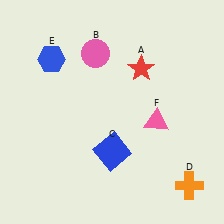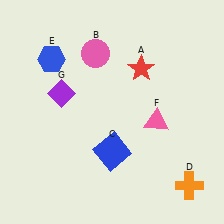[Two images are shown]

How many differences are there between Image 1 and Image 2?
There is 1 difference between the two images.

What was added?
A purple diamond (G) was added in Image 2.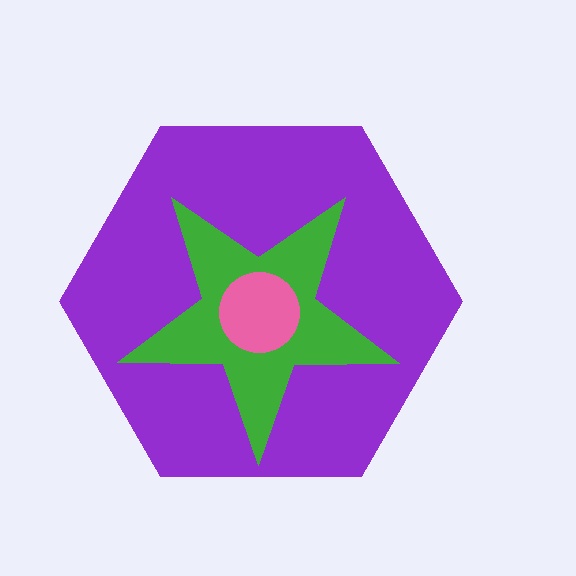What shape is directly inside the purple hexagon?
The green star.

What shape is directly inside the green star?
The pink circle.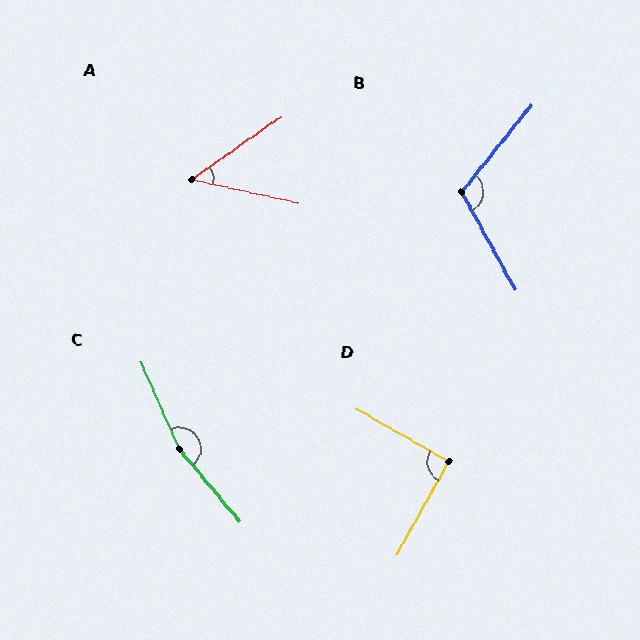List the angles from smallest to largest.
A (47°), D (90°), B (112°), C (164°).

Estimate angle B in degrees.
Approximately 112 degrees.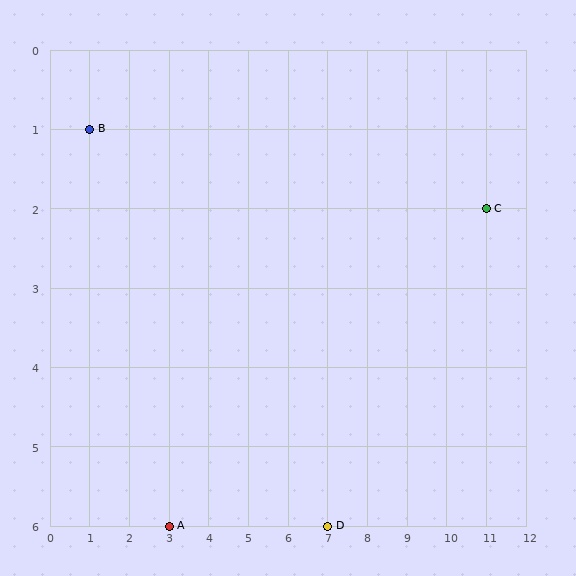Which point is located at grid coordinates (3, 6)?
Point A is at (3, 6).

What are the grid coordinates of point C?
Point C is at grid coordinates (11, 2).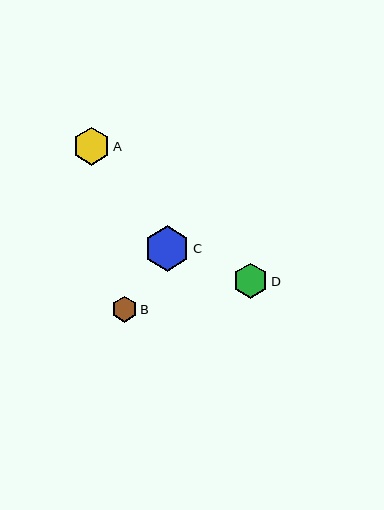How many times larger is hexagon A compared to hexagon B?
Hexagon A is approximately 1.4 times the size of hexagon B.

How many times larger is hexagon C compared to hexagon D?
Hexagon C is approximately 1.3 times the size of hexagon D.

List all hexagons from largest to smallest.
From largest to smallest: C, A, D, B.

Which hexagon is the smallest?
Hexagon B is the smallest with a size of approximately 26 pixels.